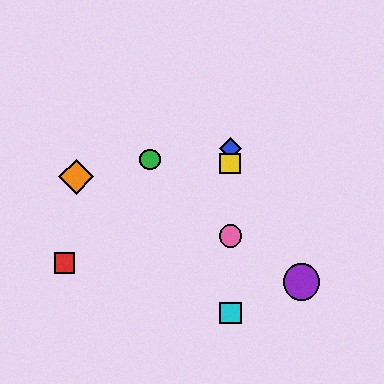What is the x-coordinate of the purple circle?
The purple circle is at x≈301.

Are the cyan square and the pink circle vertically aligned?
Yes, both are at x≈230.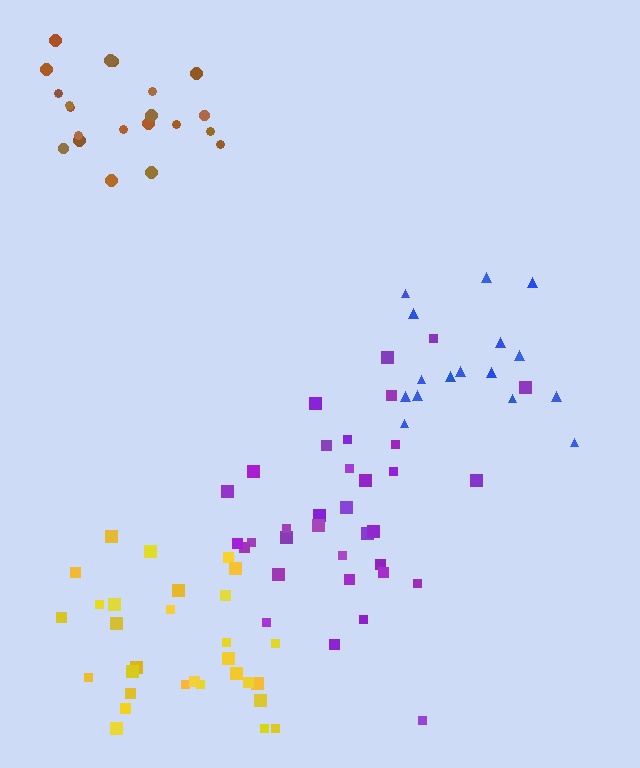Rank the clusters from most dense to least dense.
yellow, brown, purple, blue.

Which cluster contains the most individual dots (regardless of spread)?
Purple (34).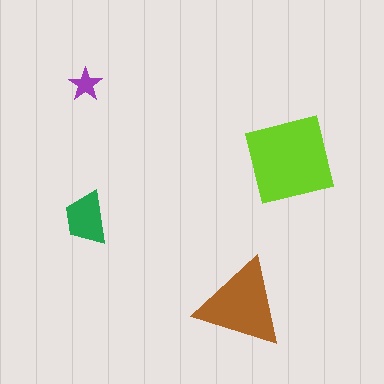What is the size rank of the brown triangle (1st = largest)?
2nd.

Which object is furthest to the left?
The green trapezoid is leftmost.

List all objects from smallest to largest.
The purple star, the green trapezoid, the brown triangle, the lime square.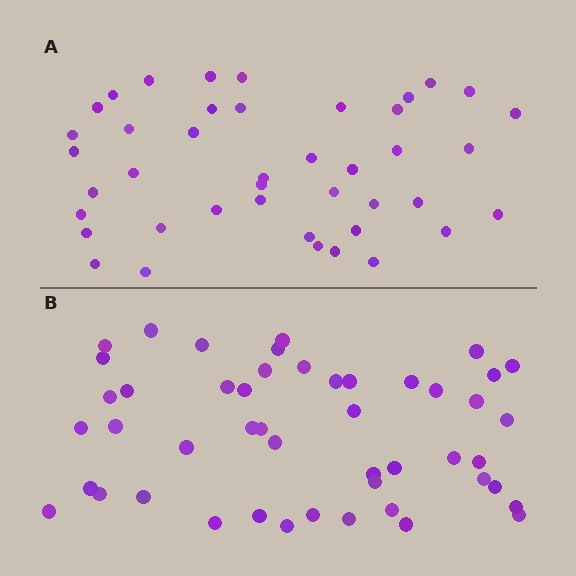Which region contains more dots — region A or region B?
Region B (the bottom region) has more dots.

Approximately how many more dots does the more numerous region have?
Region B has about 6 more dots than region A.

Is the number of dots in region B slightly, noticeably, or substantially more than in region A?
Region B has only slightly more — the two regions are fairly close. The ratio is roughly 1.1 to 1.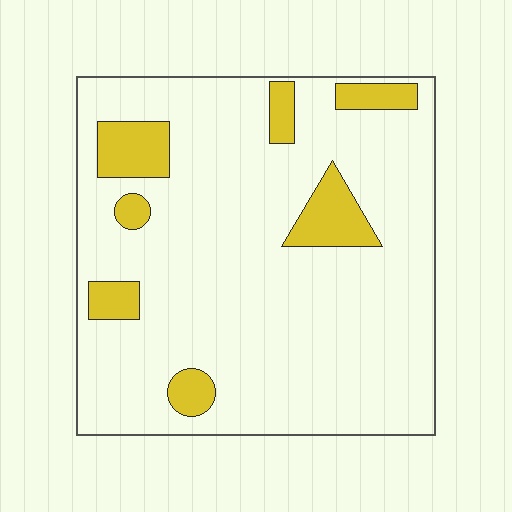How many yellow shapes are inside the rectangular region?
7.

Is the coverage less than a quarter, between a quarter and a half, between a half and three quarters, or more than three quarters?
Less than a quarter.